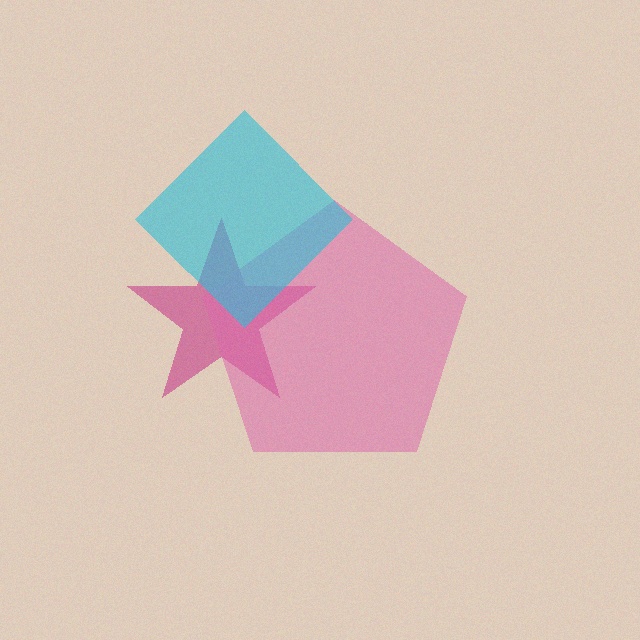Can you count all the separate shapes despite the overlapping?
Yes, there are 3 separate shapes.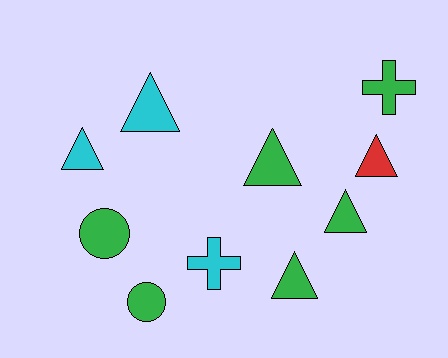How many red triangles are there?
There is 1 red triangle.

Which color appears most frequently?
Green, with 6 objects.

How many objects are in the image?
There are 10 objects.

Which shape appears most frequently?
Triangle, with 6 objects.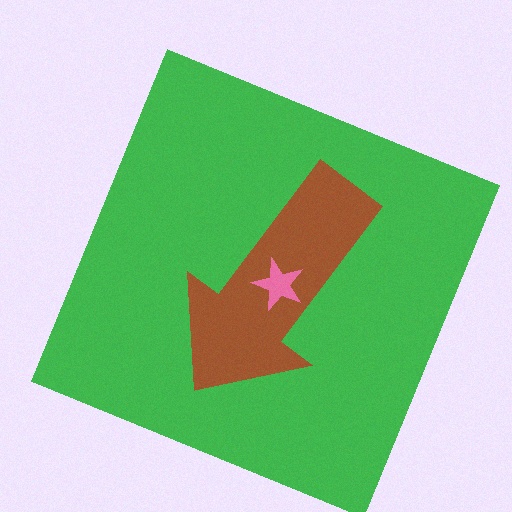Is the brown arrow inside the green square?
Yes.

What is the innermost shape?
The pink star.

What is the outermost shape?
The green square.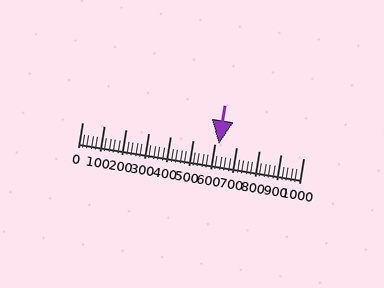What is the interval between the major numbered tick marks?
The major tick marks are spaced 100 units apart.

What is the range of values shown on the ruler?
The ruler shows values from 0 to 1000.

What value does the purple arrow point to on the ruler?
The purple arrow points to approximately 620.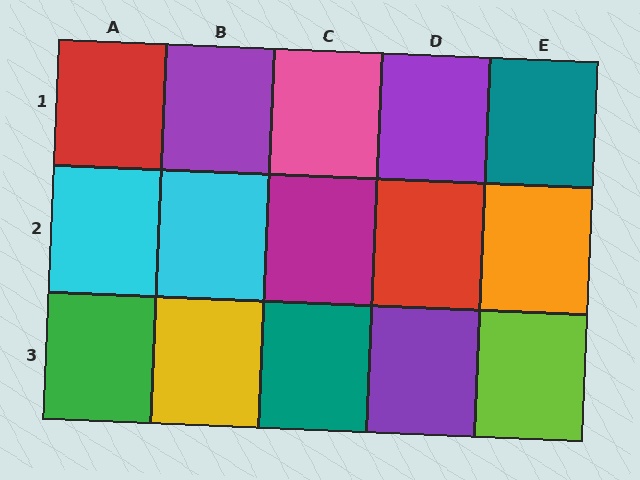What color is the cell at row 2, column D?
Red.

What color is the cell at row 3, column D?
Purple.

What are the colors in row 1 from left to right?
Red, purple, pink, purple, teal.